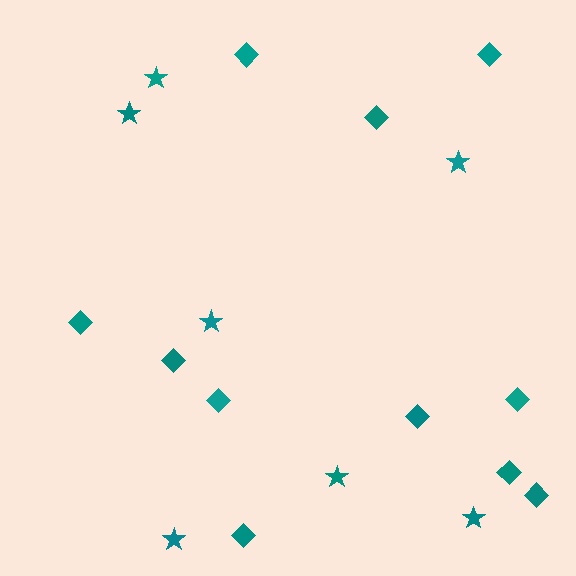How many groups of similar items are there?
There are 2 groups: one group of diamonds (11) and one group of stars (7).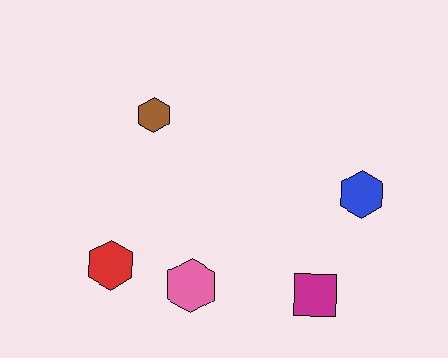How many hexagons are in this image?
There are 4 hexagons.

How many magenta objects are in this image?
There is 1 magenta object.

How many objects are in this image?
There are 5 objects.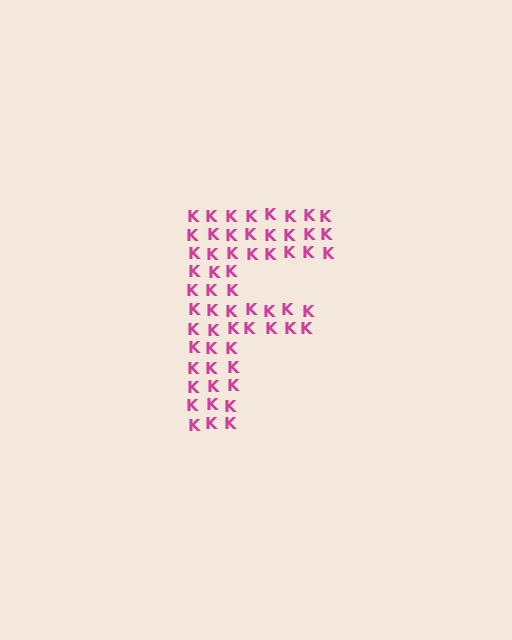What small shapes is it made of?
It is made of small letter K's.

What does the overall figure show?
The overall figure shows the letter F.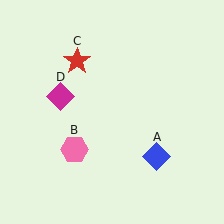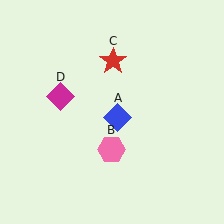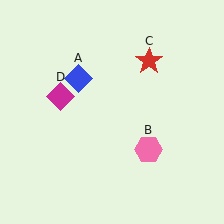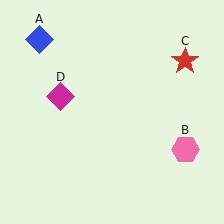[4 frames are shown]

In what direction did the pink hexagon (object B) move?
The pink hexagon (object B) moved right.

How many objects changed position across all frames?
3 objects changed position: blue diamond (object A), pink hexagon (object B), red star (object C).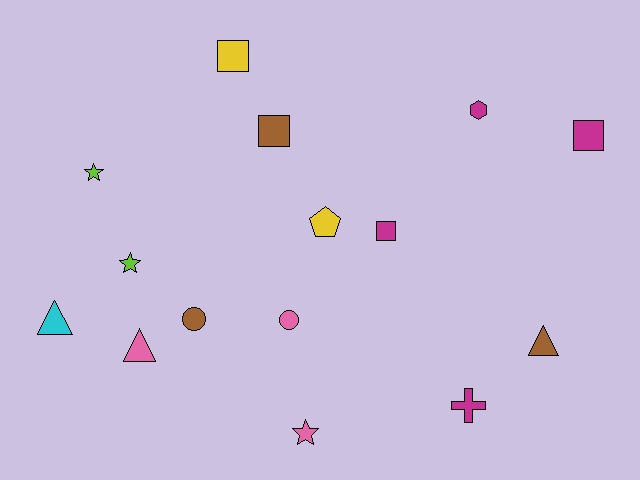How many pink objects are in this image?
There are 3 pink objects.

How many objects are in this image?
There are 15 objects.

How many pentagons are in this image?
There is 1 pentagon.